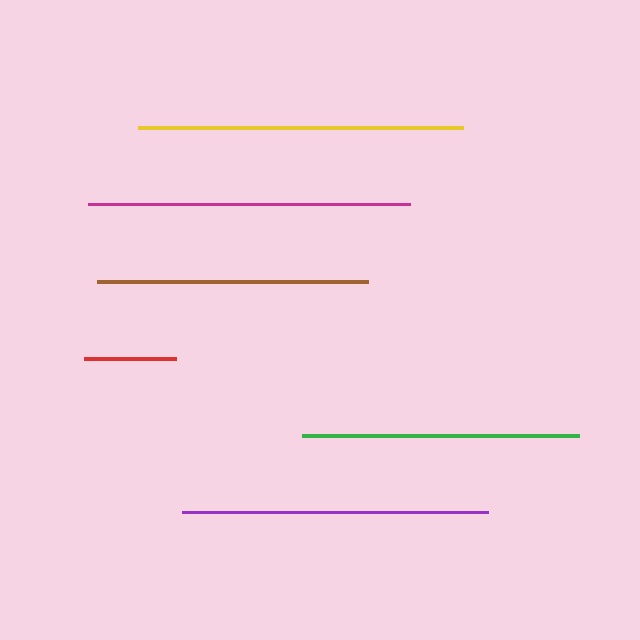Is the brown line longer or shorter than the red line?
The brown line is longer than the red line.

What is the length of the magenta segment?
The magenta segment is approximately 323 pixels long.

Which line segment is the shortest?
The red line is the shortest at approximately 93 pixels.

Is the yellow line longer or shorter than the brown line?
The yellow line is longer than the brown line.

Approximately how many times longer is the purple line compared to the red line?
The purple line is approximately 3.3 times the length of the red line.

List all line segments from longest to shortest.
From longest to shortest: yellow, magenta, purple, green, brown, red.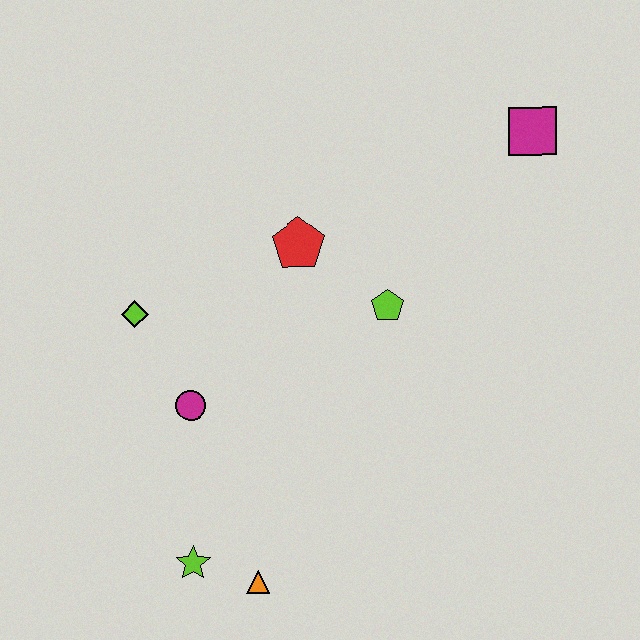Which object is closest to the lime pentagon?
The red pentagon is closest to the lime pentagon.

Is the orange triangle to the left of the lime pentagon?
Yes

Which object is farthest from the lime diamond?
The magenta square is farthest from the lime diamond.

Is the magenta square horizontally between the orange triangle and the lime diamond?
No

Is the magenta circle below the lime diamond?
Yes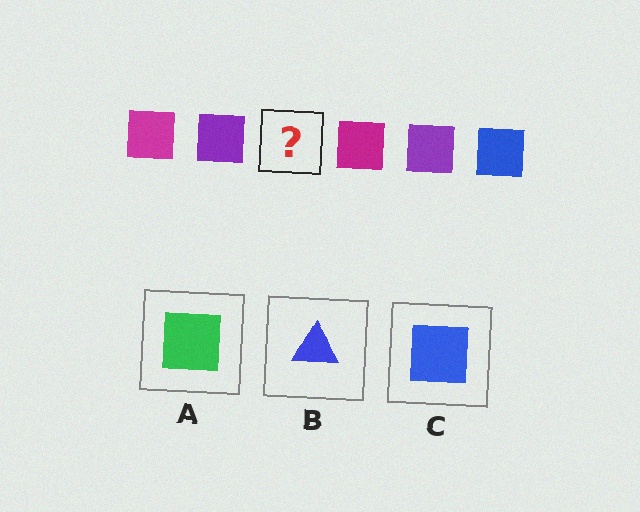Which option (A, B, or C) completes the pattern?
C.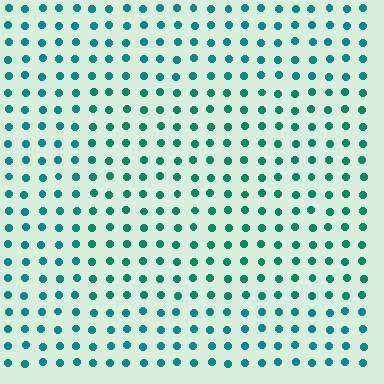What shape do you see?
I see a rectangle.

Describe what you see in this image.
The image is filled with small teal elements in a uniform arrangement. A rectangle-shaped region is visible where the elements are tinted to a slightly different hue, forming a subtle color boundary.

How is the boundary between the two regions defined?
The boundary is defined purely by a slight shift in hue (about 20 degrees). Spacing, size, and orientation are identical on both sides.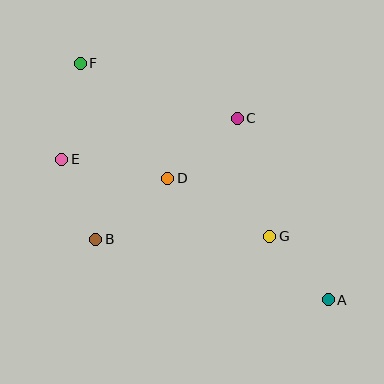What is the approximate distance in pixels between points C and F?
The distance between C and F is approximately 166 pixels.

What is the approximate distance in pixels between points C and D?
The distance between C and D is approximately 92 pixels.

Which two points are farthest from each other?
Points A and F are farthest from each other.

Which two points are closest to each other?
Points A and G are closest to each other.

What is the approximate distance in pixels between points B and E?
The distance between B and E is approximately 87 pixels.